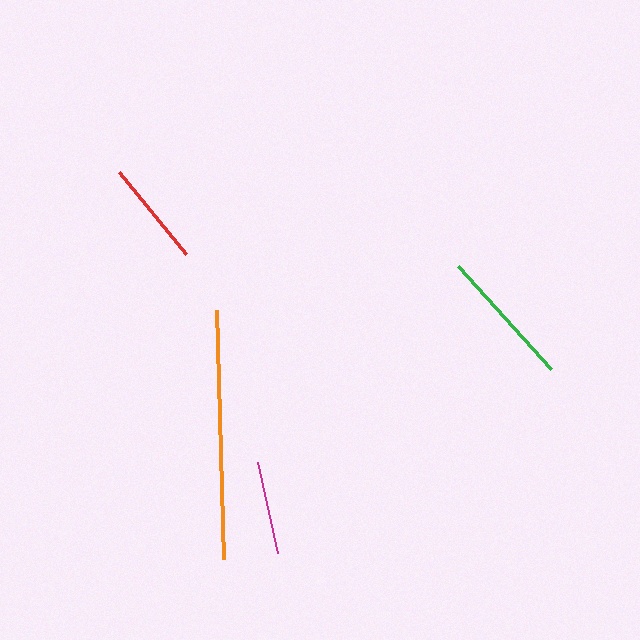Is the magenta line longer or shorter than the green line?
The green line is longer than the magenta line.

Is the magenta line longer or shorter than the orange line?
The orange line is longer than the magenta line.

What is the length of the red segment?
The red segment is approximately 106 pixels long.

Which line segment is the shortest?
The magenta line is the shortest at approximately 94 pixels.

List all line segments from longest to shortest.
From longest to shortest: orange, green, red, magenta.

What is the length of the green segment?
The green segment is approximately 139 pixels long.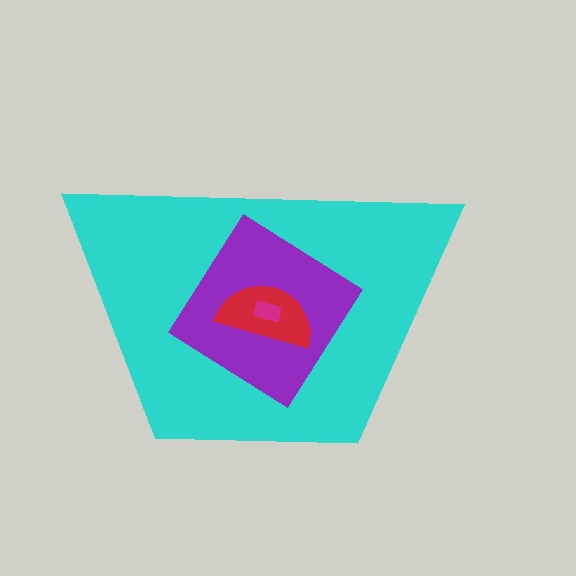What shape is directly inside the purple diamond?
The red semicircle.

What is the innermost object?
The magenta rectangle.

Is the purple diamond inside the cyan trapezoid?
Yes.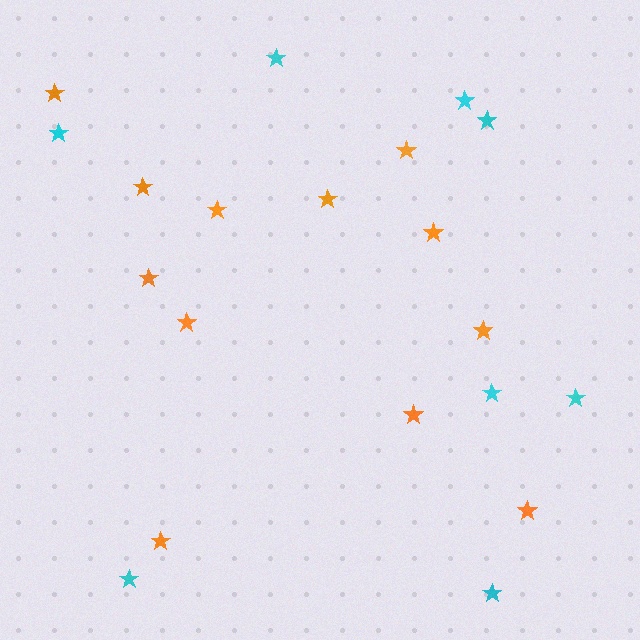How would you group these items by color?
There are 2 groups: one group of cyan stars (8) and one group of orange stars (12).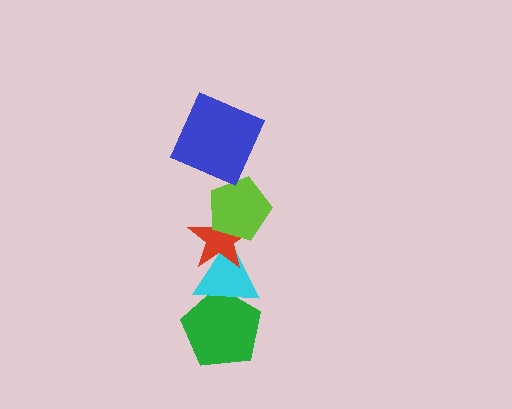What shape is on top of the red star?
The lime pentagon is on top of the red star.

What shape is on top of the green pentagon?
The cyan triangle is on top of the green pentagon.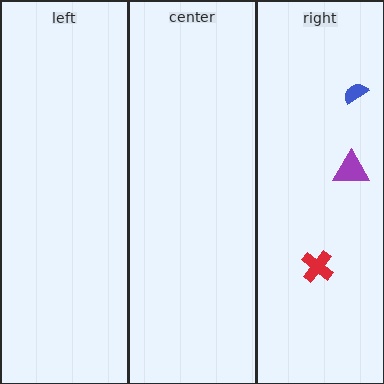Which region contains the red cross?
The right region.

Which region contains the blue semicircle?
The right region.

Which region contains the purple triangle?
The right region.